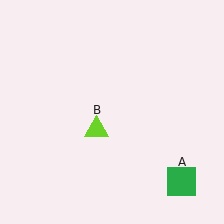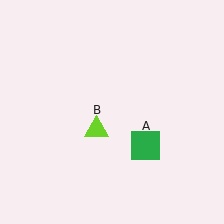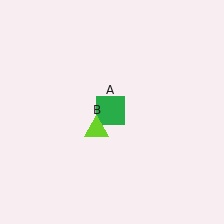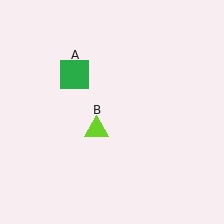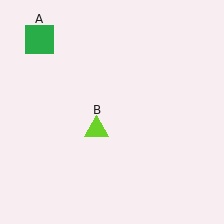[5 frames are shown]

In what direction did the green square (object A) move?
The green square (object A) moved up and to the left.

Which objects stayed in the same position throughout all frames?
Lime triangle (object B) remained stationary.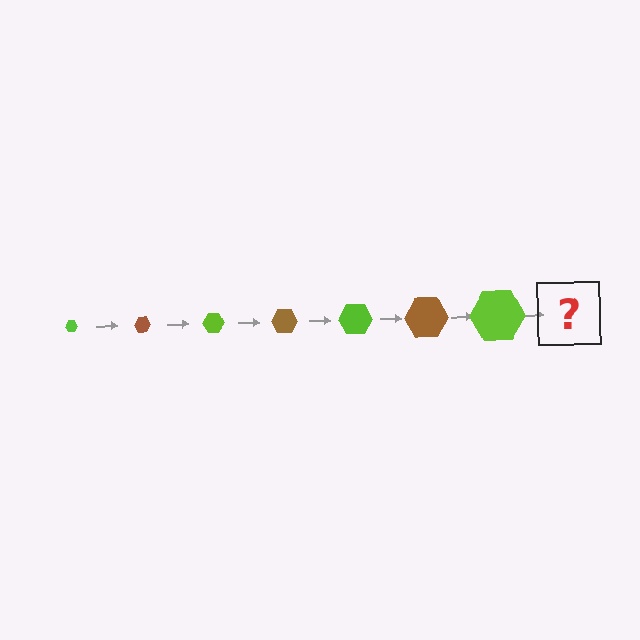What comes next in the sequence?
The next element should be a brown hexagon, larger than the previous one.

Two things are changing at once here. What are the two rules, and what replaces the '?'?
The two rules are that the hexagon grows larger each step and the color cycles through lime and brown. The '?' should be a brown hexagon, larger than the previous one.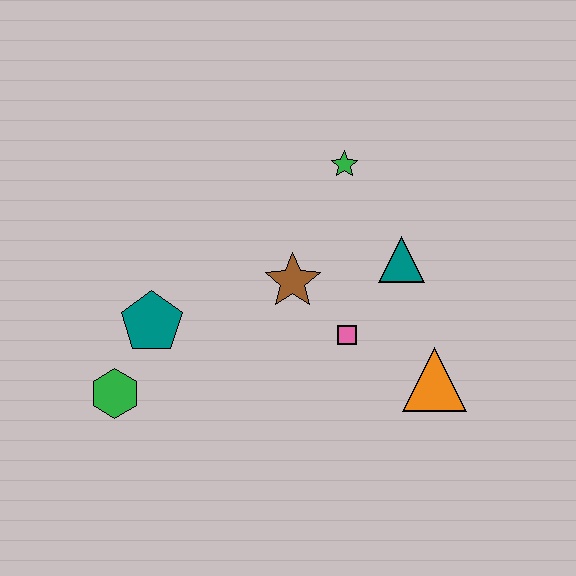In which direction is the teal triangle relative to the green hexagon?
The teal triangle is to the right of the green hexagon.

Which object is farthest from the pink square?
The green hexagon is farthest from the pink square.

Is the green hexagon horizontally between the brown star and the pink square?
No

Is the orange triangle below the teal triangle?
Yes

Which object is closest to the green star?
The teal triangle is closest to the green star.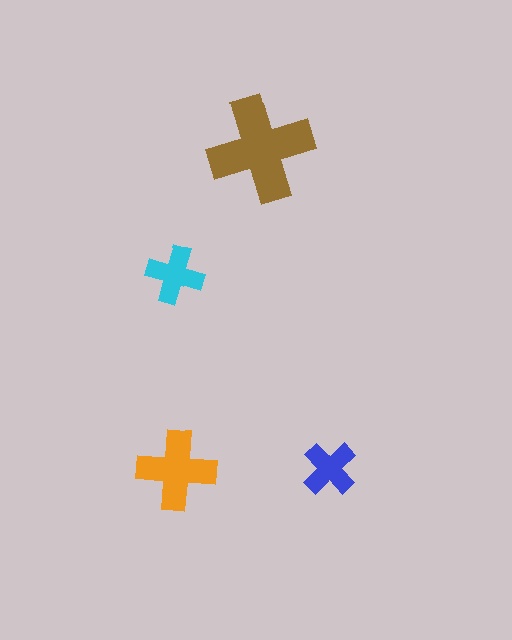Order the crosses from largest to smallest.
the brown one, the orange one, the cyan one, the blue one.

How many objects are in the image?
There are 4 objects in the image.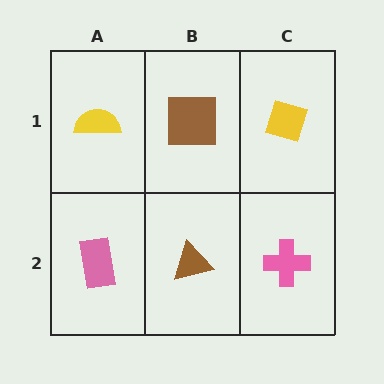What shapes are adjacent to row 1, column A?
A pink rectangle (row 2, column A), a brown square (row 1, column B).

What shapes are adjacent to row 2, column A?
A yellow semicircle (row 1, column A), a brown triangle (row 2, column B).